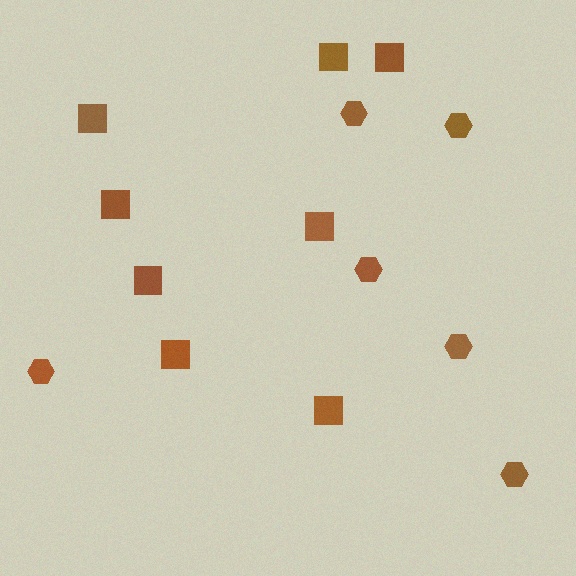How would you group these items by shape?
There are 2 groups: one group of hexagons (6) and one group of squares (8).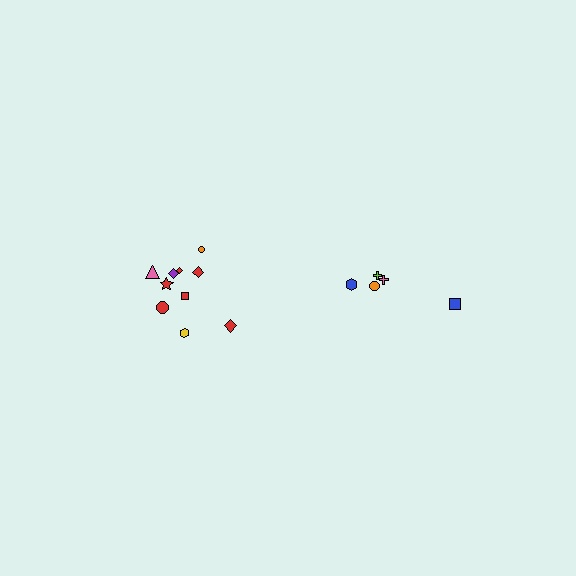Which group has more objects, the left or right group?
The left group.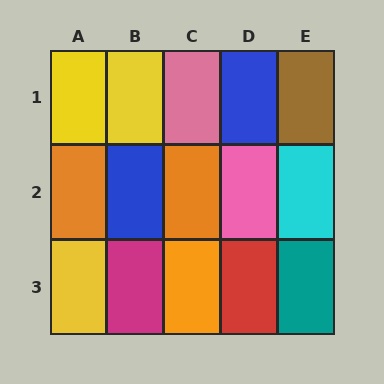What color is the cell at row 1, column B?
Yellow.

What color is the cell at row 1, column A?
Yellow.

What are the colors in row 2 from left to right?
Orange, blue, orange, pink, cyan.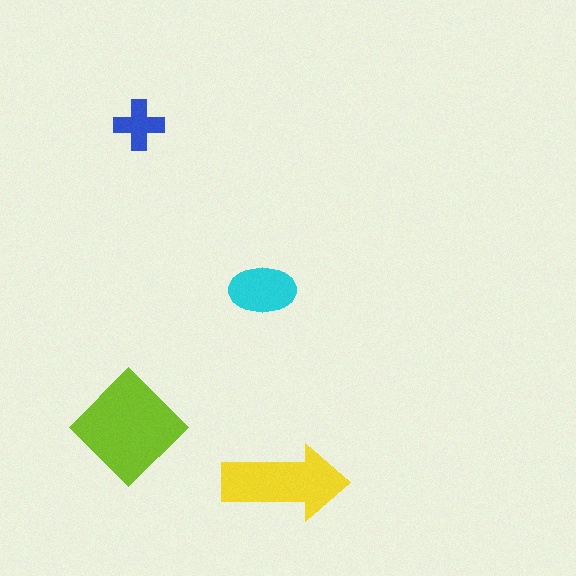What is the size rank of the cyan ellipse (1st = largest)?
3rd.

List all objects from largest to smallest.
The lime diamond, the yellow arrow, the cyan ellipse, the blue cross.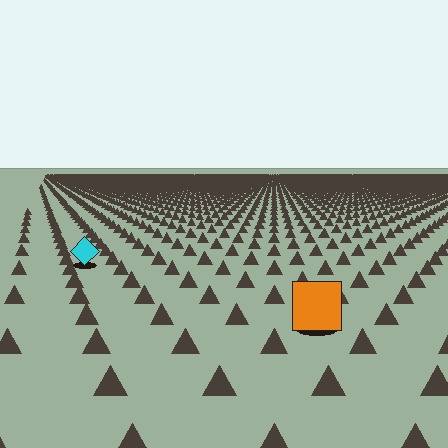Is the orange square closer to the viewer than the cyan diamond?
Yes. The orange square is closer — you can tell from the texture gradient: the ground texture is coarser near it.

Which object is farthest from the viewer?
The cyan diamond is farthest from the viewer. It appears smaller and the ground texture around it is denser.